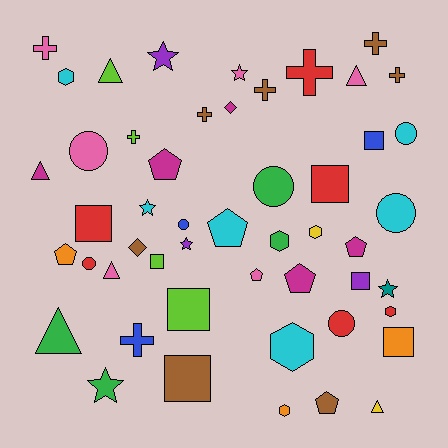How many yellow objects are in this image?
There are 2 yellow objects.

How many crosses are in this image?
There are 8 crosses.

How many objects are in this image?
There are 50 objects.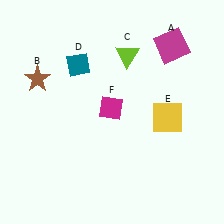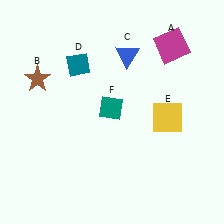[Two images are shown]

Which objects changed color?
C changed from lime to blue. F changed from magenta to teal.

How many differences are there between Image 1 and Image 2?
There are 2 differences between the two images.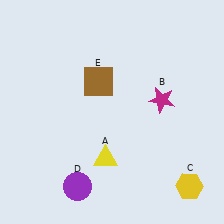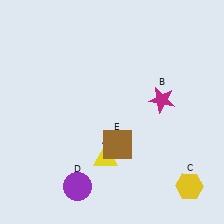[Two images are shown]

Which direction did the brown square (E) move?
The brown square (E) moved down.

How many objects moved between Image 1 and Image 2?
1 object moved between the two images.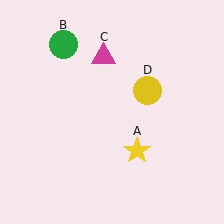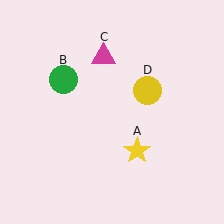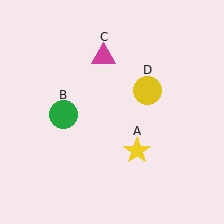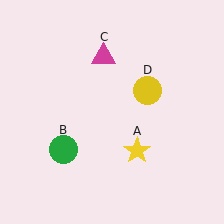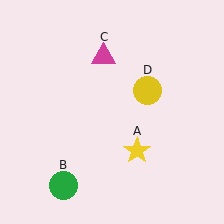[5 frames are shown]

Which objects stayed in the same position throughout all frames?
Yellow star (object A) and magenta triangle (object C) and yellow circle (object D) remained stationary.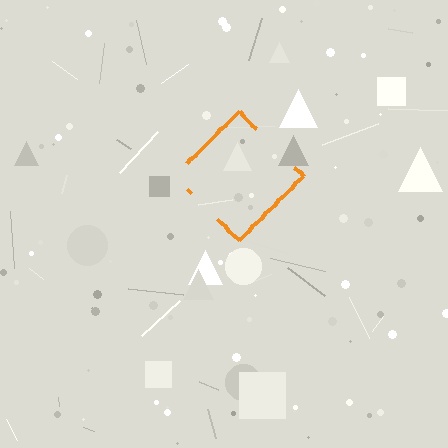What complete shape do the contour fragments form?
The contour fragments form a diamond.